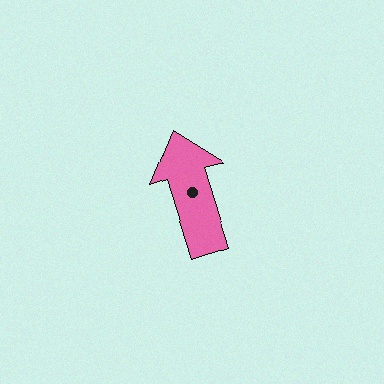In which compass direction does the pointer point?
North.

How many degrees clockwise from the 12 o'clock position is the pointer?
Approximately 343 degrees.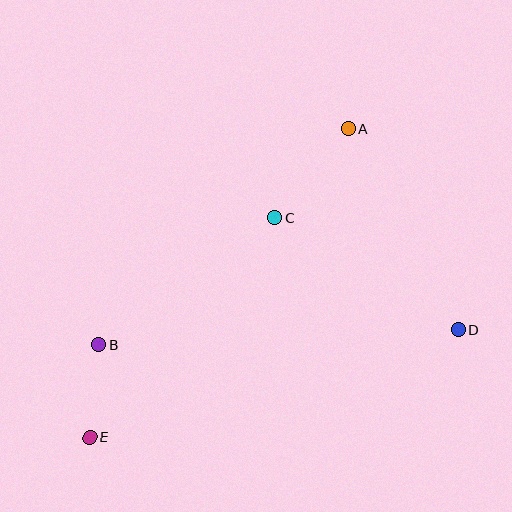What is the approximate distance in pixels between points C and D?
The distance between C and D is approximately 215 pixels.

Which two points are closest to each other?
Points B and E are closest to each other.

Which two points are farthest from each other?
Points A and E are farthest from each other.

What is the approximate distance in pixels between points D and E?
The distance between D and E is approximately 385 pixels.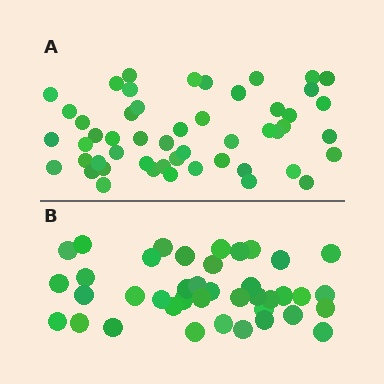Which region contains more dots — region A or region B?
Region A (the top region) has more dots.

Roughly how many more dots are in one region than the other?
Region A has roughly 12 or so more dots than region B.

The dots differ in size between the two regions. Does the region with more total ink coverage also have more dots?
No. Region B has more total ink coverage because its dots are larger, but region A actually contains more individual dots. Total area can be misleading — the number of items is what matters here.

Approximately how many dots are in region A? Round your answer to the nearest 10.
About 50 dots. (The exact count is 51, which rounds to 50.)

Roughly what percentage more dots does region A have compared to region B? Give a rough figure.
About 30% more.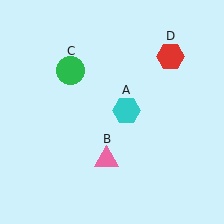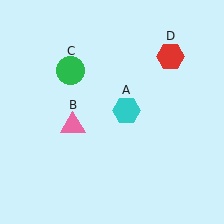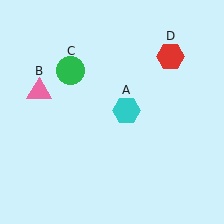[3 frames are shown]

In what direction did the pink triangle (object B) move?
The pink triangle (object B) moved up and to the left.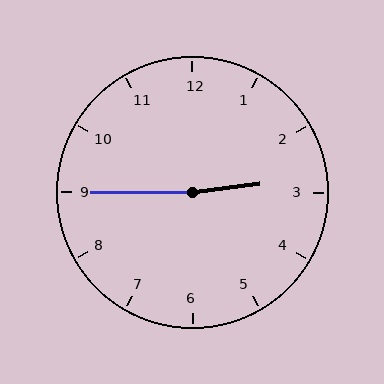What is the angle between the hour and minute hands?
Approximately 172 degrees.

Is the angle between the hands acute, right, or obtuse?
It is obtuse.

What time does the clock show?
2:45.